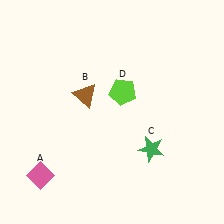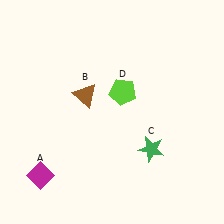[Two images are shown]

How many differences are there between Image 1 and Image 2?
There is 1 difference between the two images.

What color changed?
The diamond (A) changed from pink in Image 1 to magenta in Image 2.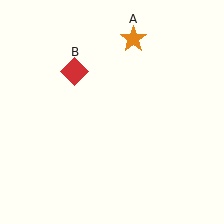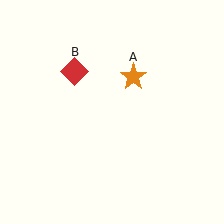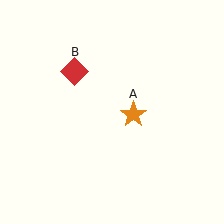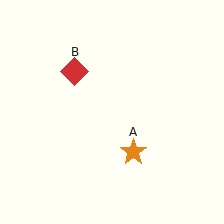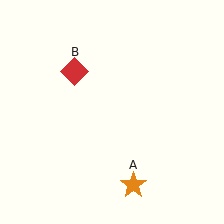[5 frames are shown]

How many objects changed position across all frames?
1 object changed position: orange star (object A).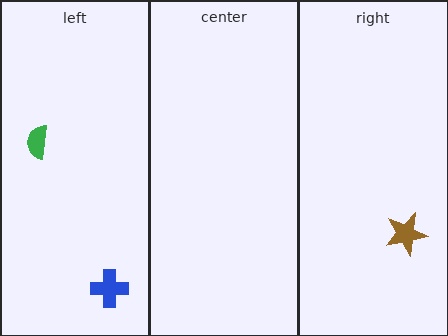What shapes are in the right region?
The brown star.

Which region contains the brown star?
The right region.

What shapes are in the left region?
The green semicircle, the blue cross.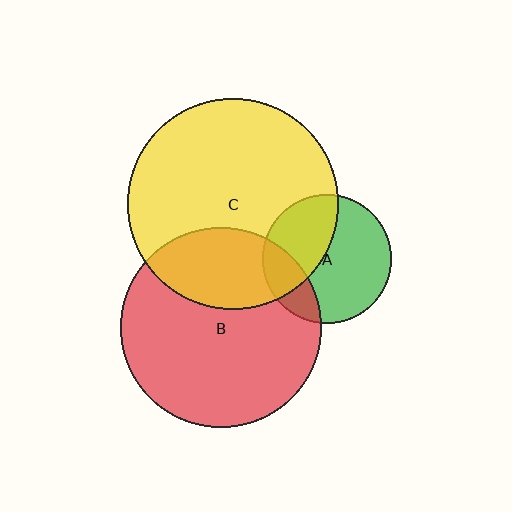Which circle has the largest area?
Circle C (yellow).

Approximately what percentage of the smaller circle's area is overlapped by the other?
Approximately 20%.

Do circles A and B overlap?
Yes.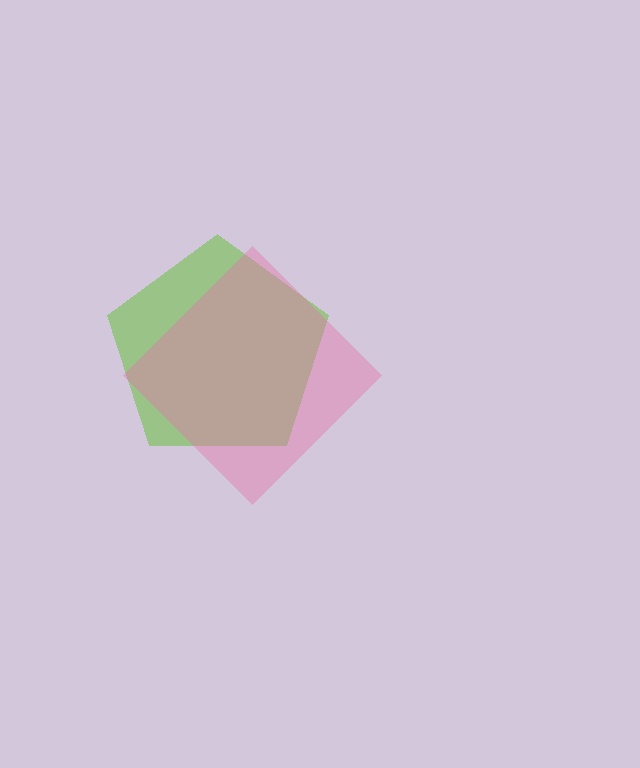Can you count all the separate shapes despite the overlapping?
Yes, there are 2 separate shapes.